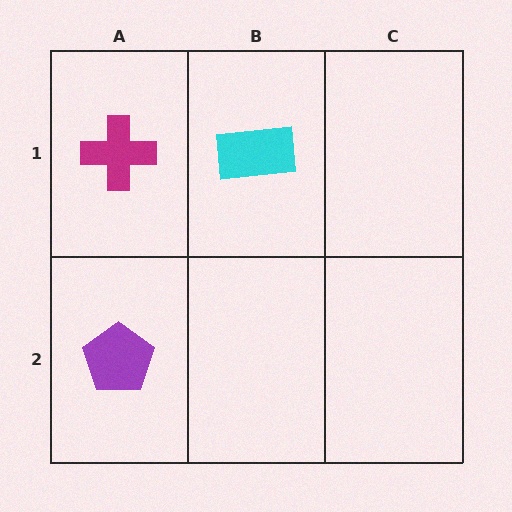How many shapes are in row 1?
2 shapes.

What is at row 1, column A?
A magenta cross.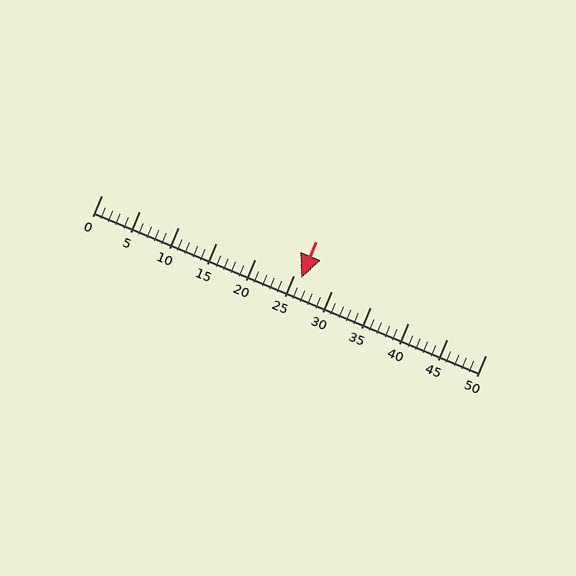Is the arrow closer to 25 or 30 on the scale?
The arrow is closer to 25.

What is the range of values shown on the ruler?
The ruler shows values from 0 to 50.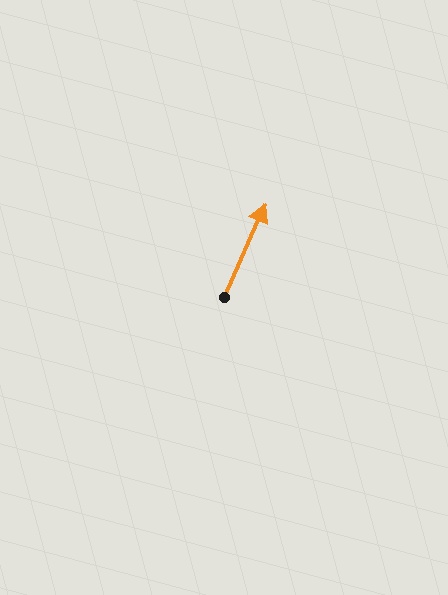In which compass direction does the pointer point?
Northeast.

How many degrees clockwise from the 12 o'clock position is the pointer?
Approximately 24 degrees.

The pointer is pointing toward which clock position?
Roughly 1 o'clock.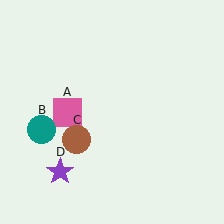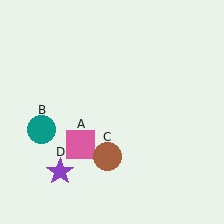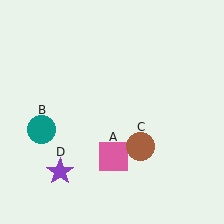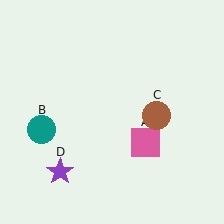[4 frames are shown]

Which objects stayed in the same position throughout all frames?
Teal circle (object B) and purple star (object D) remained stationary.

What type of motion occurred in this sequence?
The pink square (object A), brown circle (object C) rotated counterclockwise around the center of the scene.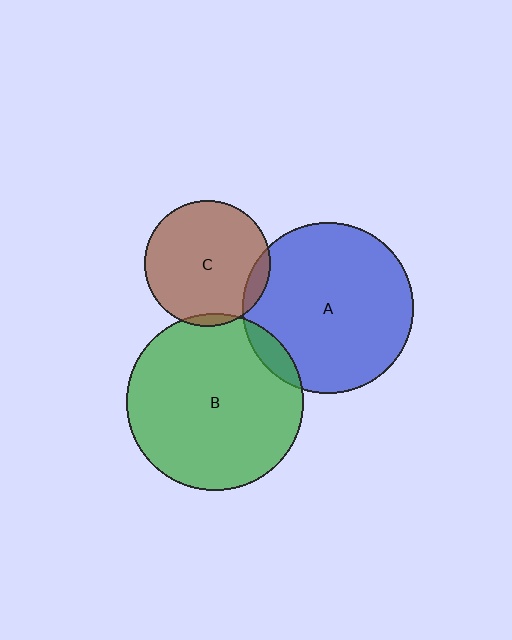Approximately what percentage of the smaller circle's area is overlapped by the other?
Approximately 10%.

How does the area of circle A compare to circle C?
Approximately 1.8 times.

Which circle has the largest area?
Circle B (green).